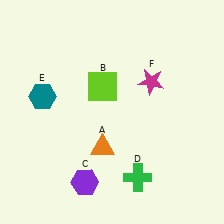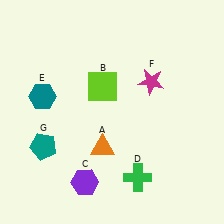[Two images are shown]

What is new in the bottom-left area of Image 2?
A teal pentagon (G) was added in the bottom-left area of Image 2.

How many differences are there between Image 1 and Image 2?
There is 1 difference between the two images.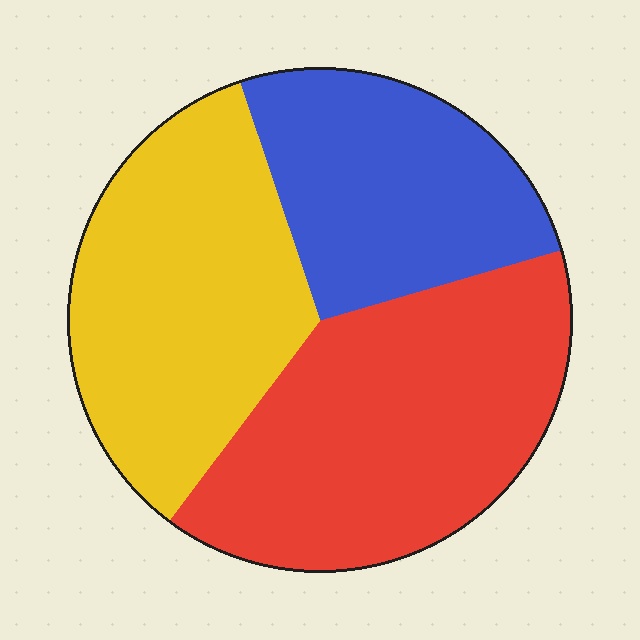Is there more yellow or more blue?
Yellow.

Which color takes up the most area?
Red, at roughly 40%.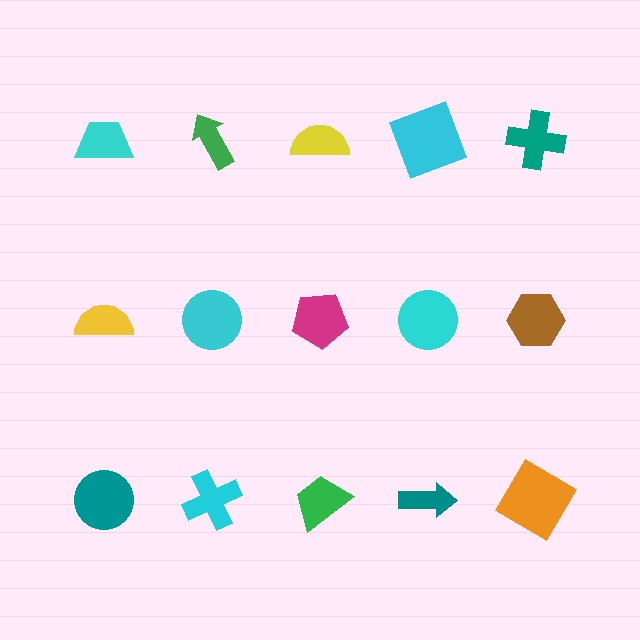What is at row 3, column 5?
An orange diamond.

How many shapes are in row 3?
5 shapes.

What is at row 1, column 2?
A green arrow.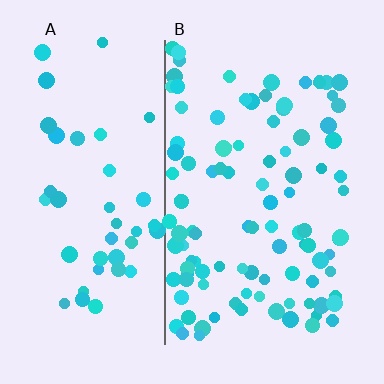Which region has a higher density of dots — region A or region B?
B (the right).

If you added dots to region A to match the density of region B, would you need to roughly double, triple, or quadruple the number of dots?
Approximately double.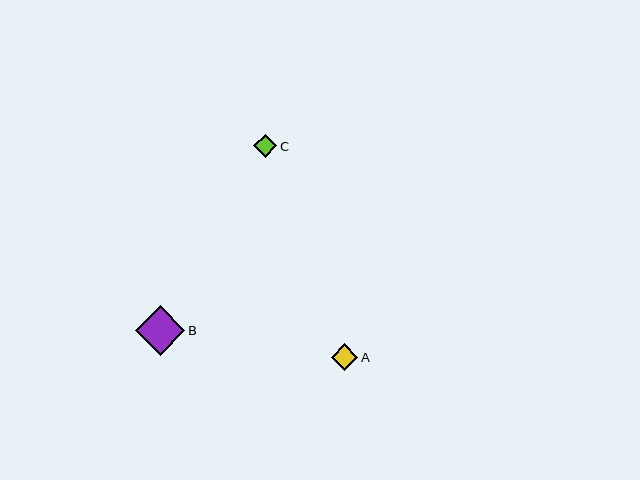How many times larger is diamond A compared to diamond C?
Diamond A is approximately 1.2 times the size of diamond C.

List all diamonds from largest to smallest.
From largest to smallest: B, A, C.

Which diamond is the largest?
Diamond B is the largest with a size of approximately 49 pixels.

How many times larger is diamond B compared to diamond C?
Diamond B is approximately 2.1 times the size of diamond C.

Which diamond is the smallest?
Diamond C is the smallest with a size of approximately 23 pixels.